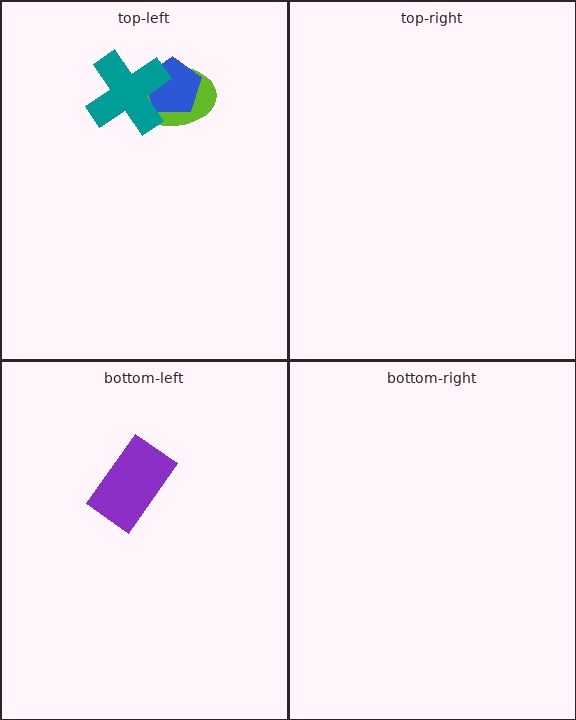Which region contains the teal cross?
The top-left region.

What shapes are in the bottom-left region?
The purple rectangle.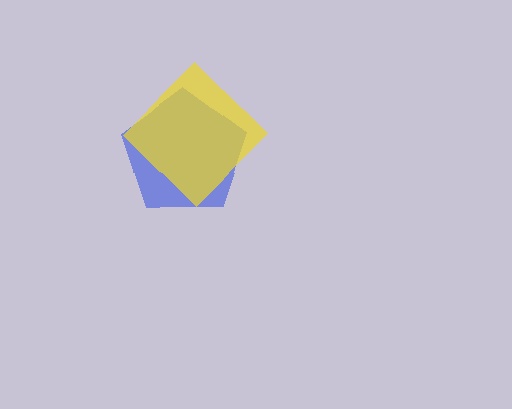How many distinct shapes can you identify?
There are 2 distinct shapes: a blue pentagon, a yellow diamond.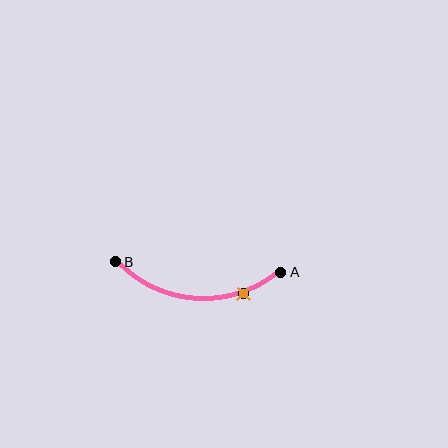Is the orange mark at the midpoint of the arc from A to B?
No. The orange mark lies on the arc but is closer to endpoint A. The arc midpoint would be at the point on the curve equidistant along the arc from both A and B.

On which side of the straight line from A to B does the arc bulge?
The arc bulges below the straight line connecting A and B.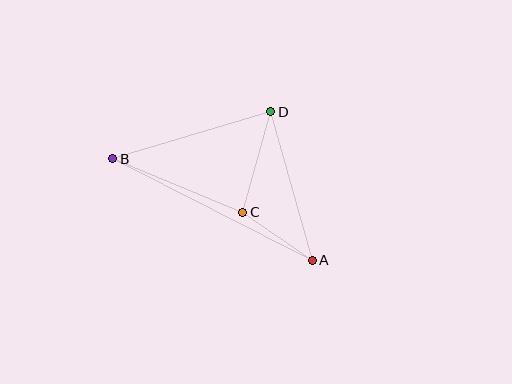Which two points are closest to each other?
Points A and C are closest to each other.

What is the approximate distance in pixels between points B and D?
The distance between B and D is approximately 165 pixels.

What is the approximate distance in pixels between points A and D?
The distance between A and D is approximately 155 pixels.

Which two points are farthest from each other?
Points A and B are farthest from each other.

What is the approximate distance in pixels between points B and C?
The distance between B and C is approximately 140 pixels.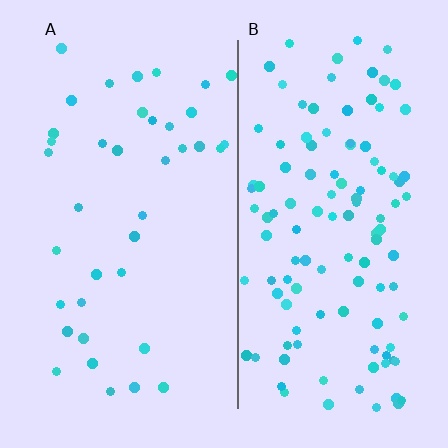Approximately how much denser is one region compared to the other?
Approximately 3.0× — region B over region A.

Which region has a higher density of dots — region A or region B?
B (the right).